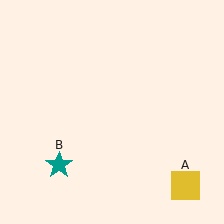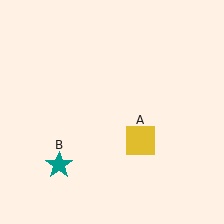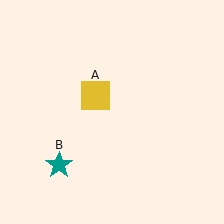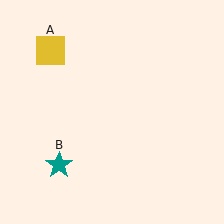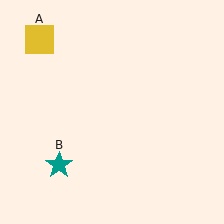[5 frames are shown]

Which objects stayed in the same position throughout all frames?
Teal star (object B) remained stationary.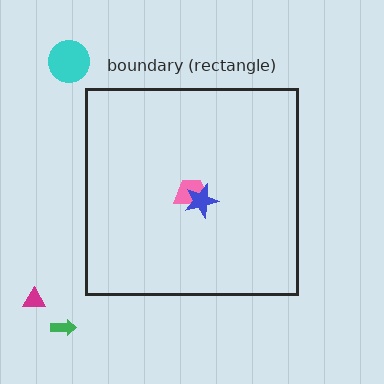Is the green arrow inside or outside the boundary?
Outside.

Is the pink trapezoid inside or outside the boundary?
Inside.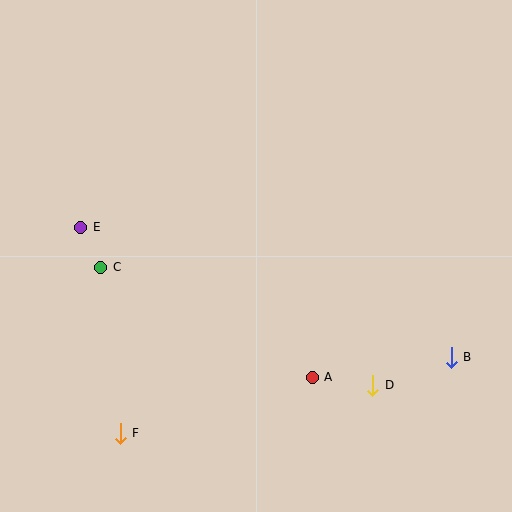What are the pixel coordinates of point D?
Point D is at (373, 385).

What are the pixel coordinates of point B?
Point B is at (451, 357).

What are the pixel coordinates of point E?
Point E is at (81, 227).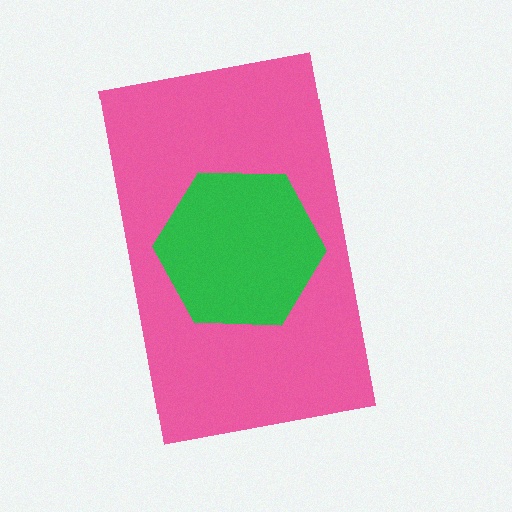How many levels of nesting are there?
2.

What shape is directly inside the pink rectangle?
The green hexagon.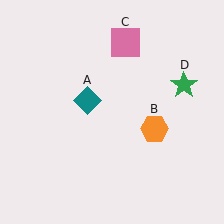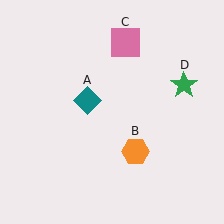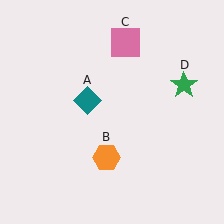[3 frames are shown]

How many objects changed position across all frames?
1 object changed position: orange hexagon (object B).